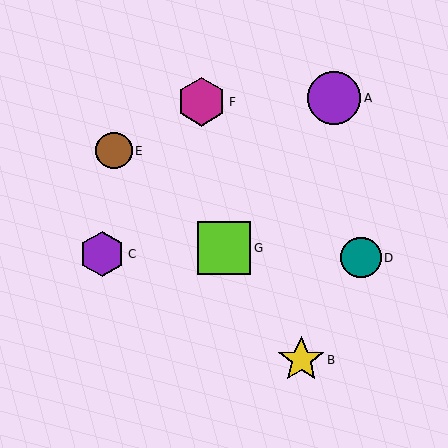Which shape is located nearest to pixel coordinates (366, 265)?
The teal circle (labeled D) at (361, 258) is nearest to that location.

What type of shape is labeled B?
Shape B is a yellow star.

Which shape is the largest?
The lime square (labeled G) is the largest.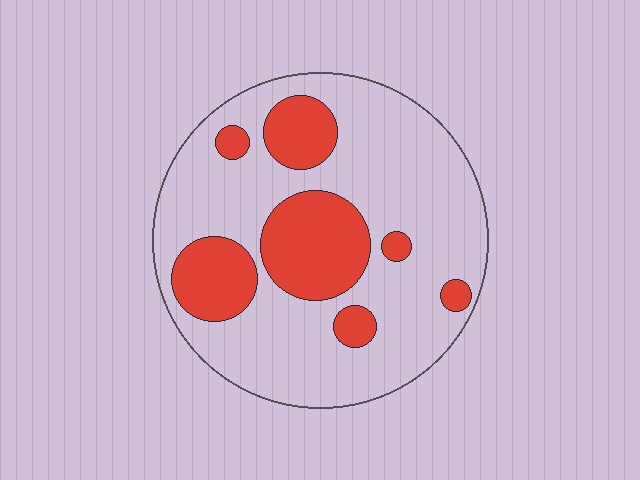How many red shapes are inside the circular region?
7.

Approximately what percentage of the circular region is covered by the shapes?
Approximately 25%.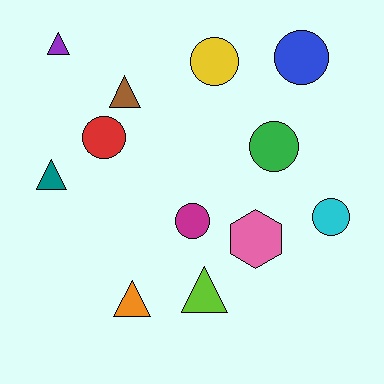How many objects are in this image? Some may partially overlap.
There are 12 objects.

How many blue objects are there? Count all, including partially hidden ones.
There is 1 blue object.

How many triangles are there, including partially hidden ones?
There are 5 triangles.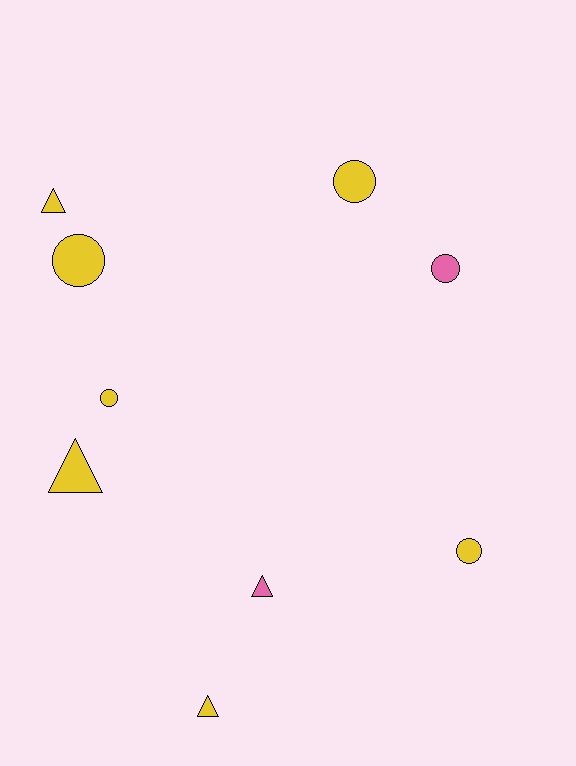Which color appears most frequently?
Yellow, with 7 objects.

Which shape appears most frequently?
Circle, with 5 objects.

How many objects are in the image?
There are 9 objects.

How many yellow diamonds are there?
There are no yellow diamonds.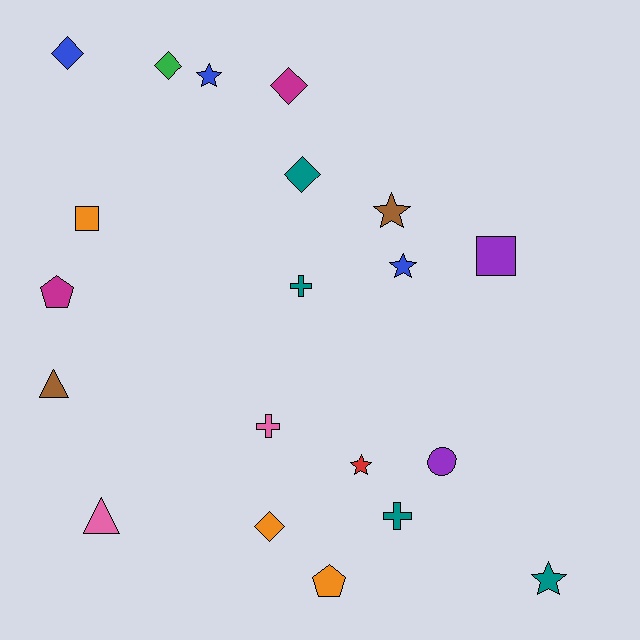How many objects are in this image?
There are 20 objects.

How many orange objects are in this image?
There are 3 orange objects.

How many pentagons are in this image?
There are 2 pentagons.